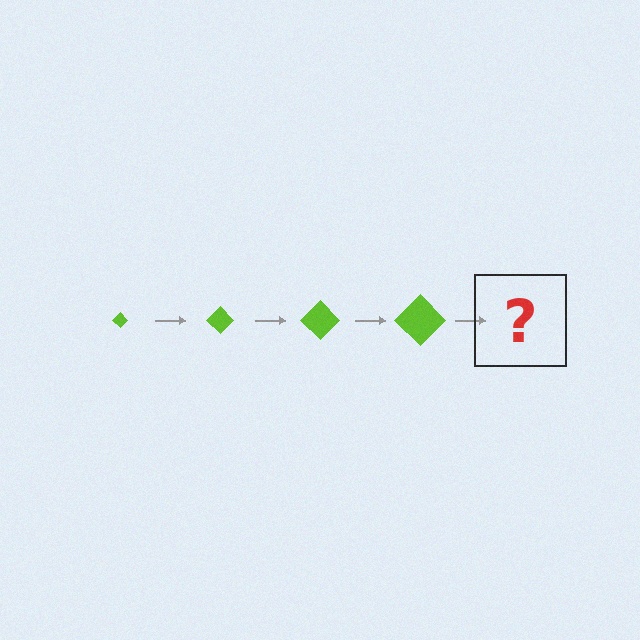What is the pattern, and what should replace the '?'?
The pattern is that the diamond gets progressively larger each step. The '?' should be a lime diamond, larger than the previous one.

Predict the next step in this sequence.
The next step is a lime diamond, larger than the previous one.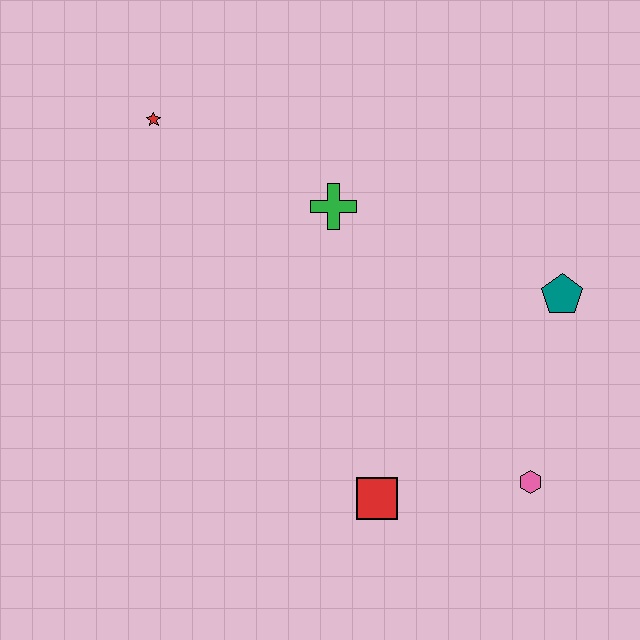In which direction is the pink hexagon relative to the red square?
The pink hexagon is to the right of the red square.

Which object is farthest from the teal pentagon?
The red star is farthest from the teal pentagon.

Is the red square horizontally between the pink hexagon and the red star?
Yes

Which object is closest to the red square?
The pink hexagon is closest to the red square.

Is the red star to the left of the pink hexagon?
Yes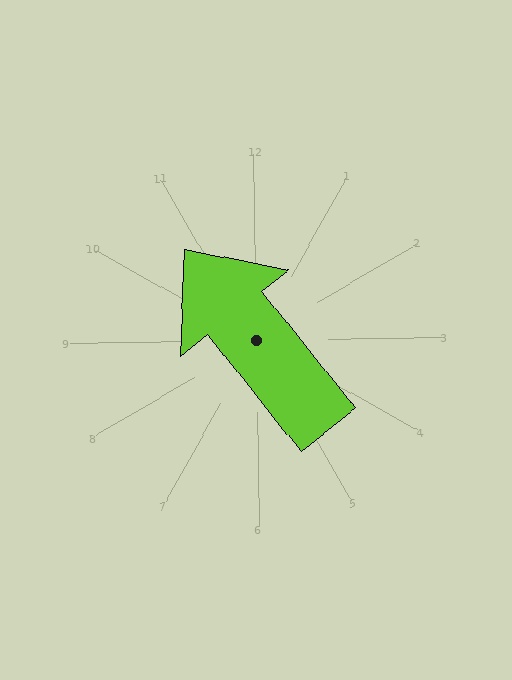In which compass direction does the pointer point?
Northwest.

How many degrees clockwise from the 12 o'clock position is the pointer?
Approximately 322 degrees.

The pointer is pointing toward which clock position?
Roughly 11 o'clock.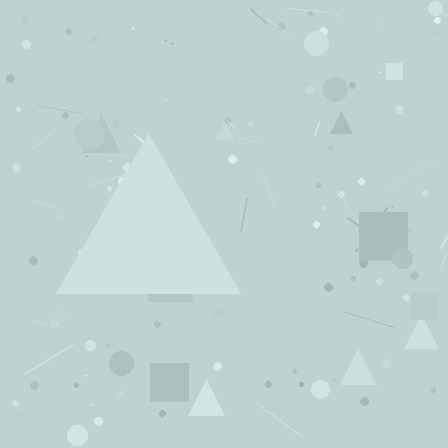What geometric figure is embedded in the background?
A triangle is embedded in the background.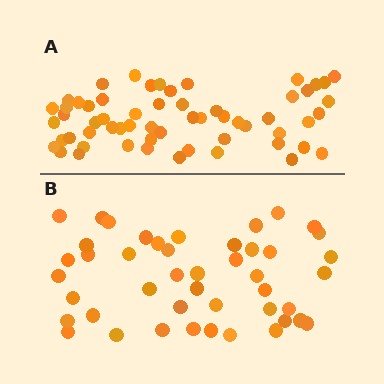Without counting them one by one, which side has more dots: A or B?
Region A (the top region) has more dots.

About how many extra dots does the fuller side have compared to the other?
Region A has approximately 15 more dots than region B.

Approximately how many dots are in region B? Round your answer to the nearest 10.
About 40 dots. (The exact count is 45, which rounds to 40.)